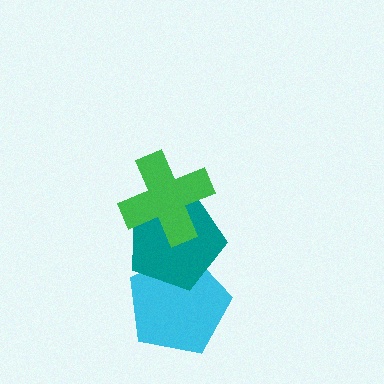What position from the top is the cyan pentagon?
The cyan pentagon is 3rd from the top.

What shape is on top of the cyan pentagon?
The teal pentagon is on top of the cyan pentagon.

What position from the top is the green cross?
The green cross is 1st from the top.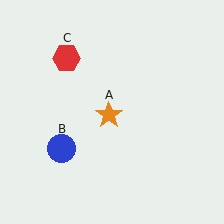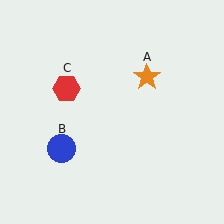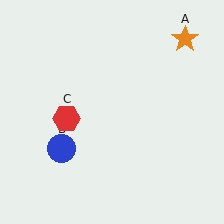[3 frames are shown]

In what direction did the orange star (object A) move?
The orange star (object A) moved up and to the right.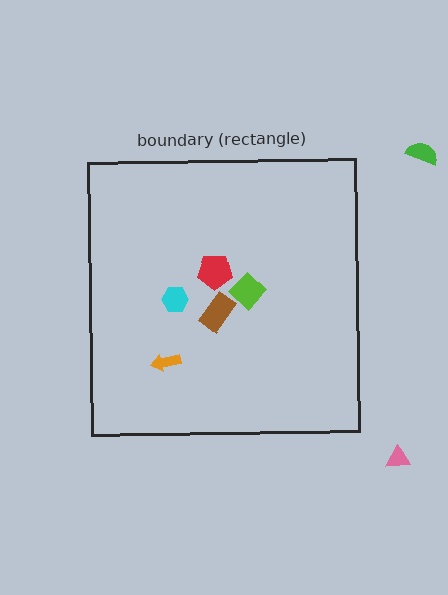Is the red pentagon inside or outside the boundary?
Inside.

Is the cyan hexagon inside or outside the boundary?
Inside.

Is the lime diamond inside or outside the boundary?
Inside.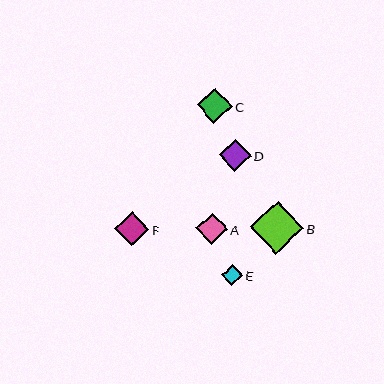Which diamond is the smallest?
Diamond E is the smallest with a size of approximately 21 pixels.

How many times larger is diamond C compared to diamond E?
Diamond C is approximately 1.7 times the size of diamond E.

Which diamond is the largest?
Diamond B is the largest with a size of approximately 53 pixels.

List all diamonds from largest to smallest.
From largest to smallest: B, C, F, D, A, E.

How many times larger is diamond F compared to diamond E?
Diamond F is approximately 1.6 times the size of diamond E.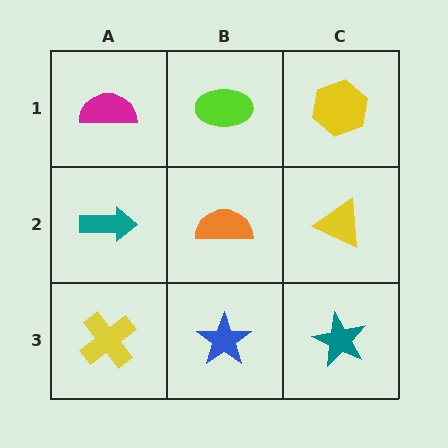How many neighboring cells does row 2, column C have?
3.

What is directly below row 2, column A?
A yellow cross.